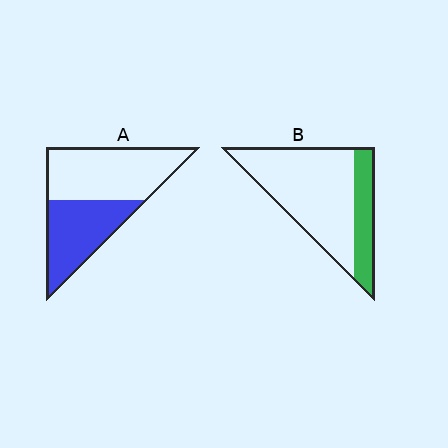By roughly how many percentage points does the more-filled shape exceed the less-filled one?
By roughly 20 percentage points (A over B).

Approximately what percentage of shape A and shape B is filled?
A is approximately 45% and B is approximately 25%.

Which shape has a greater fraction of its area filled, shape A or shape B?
Shape A.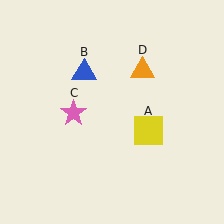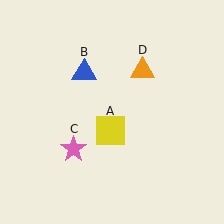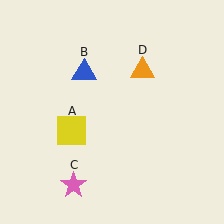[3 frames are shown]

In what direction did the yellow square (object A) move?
The yellow square (object A) moved left.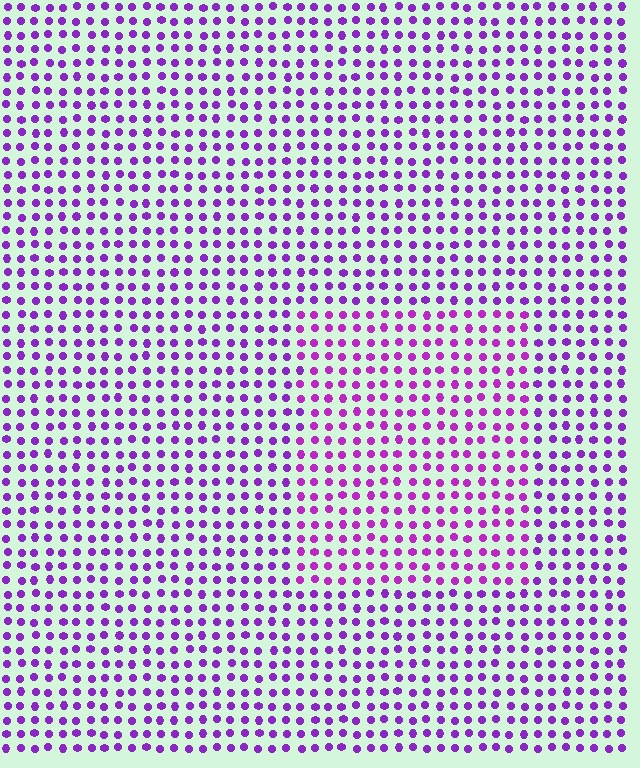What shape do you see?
I see a rectangle.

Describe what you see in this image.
The image is filled with small purple elements in a uniform arrangement. A rectangle-shaped region is visible where the elements are tinted to a slightly different hue, forming a subtle color boundary.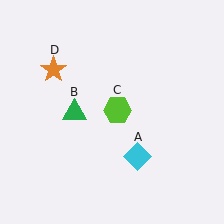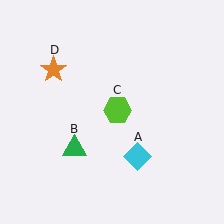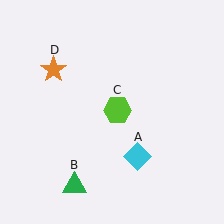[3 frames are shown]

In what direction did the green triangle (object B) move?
The green triangle (object B) moved down.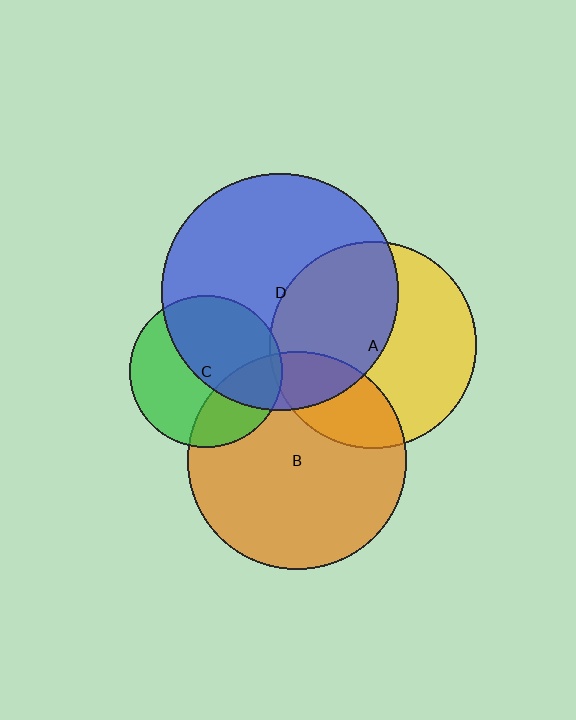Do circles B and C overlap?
Yes.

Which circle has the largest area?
Circle D (blue).